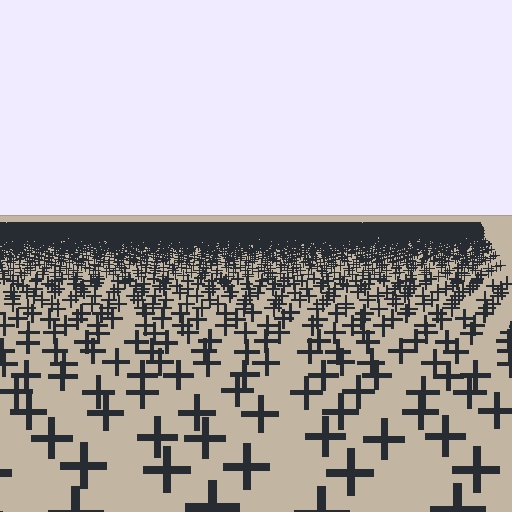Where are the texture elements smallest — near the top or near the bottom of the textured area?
Near the top.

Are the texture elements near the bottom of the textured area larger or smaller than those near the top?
Larger. Near the bottom, elements are closer to the viewer and appear at a bigger on-screen size.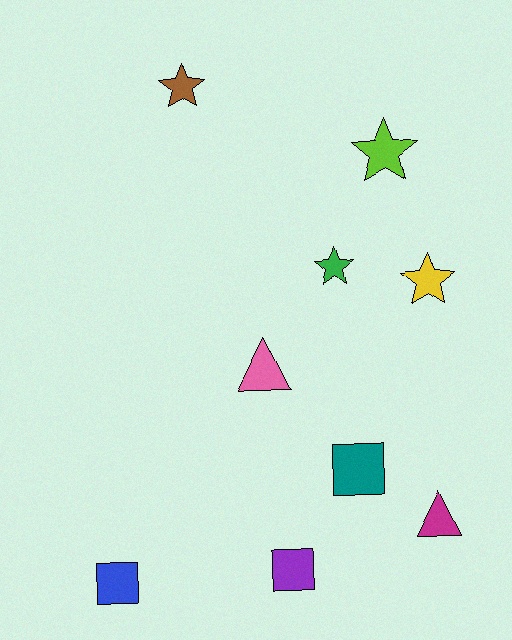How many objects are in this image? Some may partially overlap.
There are 9 objects.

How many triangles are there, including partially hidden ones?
There are 2 triangles.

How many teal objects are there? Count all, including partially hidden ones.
There is 1 teal object.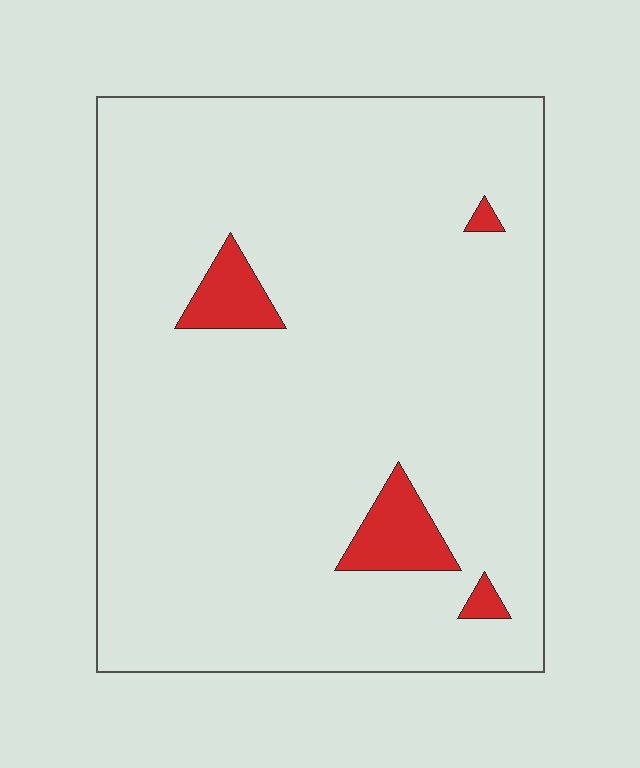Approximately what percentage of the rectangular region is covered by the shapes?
Approximately 5%.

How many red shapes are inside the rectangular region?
4.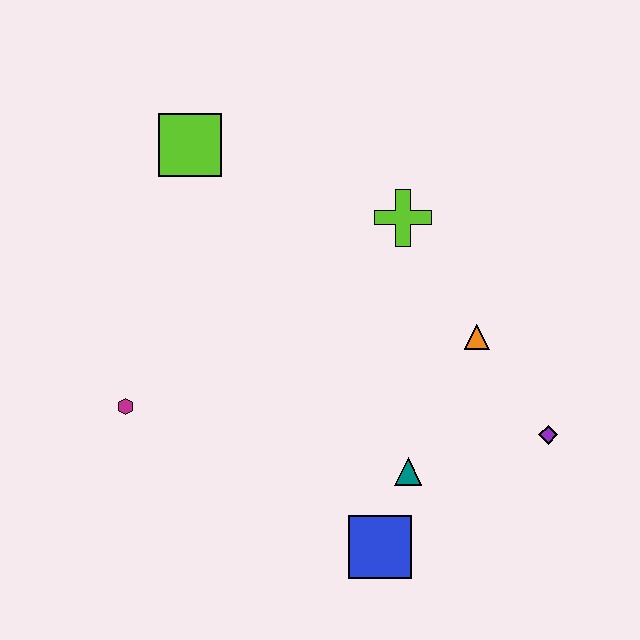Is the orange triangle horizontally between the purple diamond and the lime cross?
Yes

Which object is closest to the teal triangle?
The blue square is closest to the teal triangle.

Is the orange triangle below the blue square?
No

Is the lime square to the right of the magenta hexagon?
Yes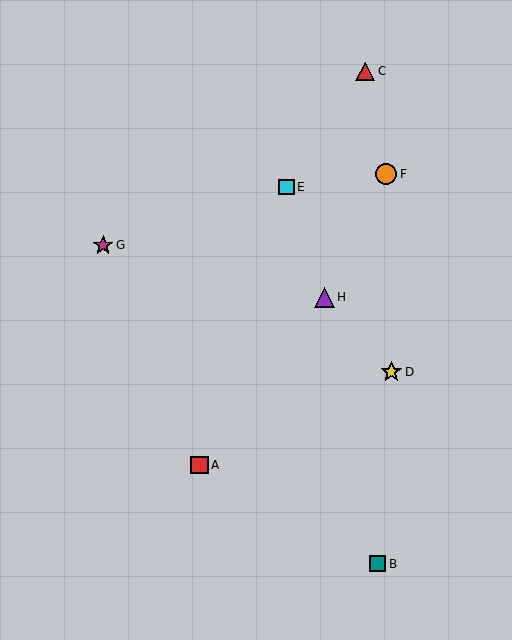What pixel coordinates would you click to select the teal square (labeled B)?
Click at (378, 564) to select the teal square B.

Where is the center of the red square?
The center of the red square is at (200, 465).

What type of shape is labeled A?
Shape A is a red square.